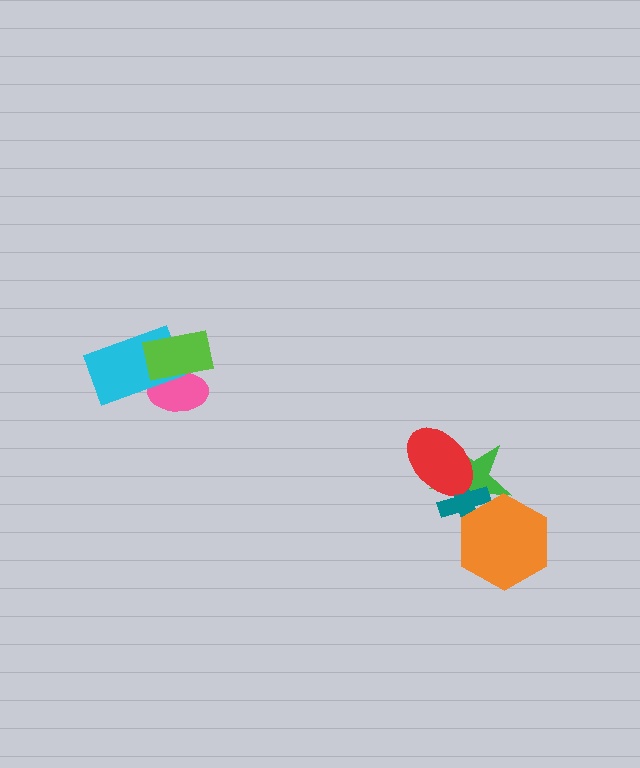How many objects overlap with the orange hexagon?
2 objects overlap with the orange hexagon.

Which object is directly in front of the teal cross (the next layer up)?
The orange hexagon is directly in front of the teal cross.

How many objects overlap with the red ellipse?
2 objects overlap with the red ellipse.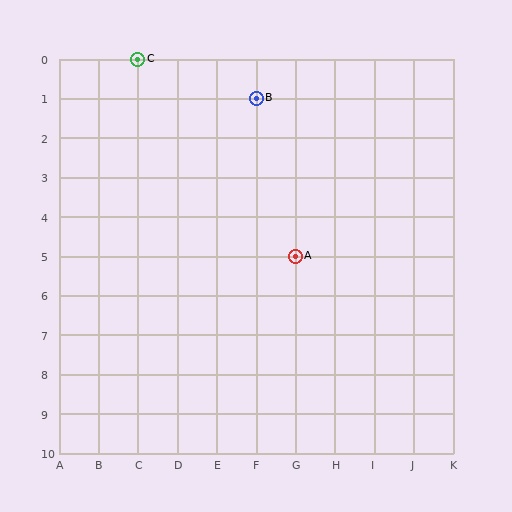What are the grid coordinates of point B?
Point B is at grid coordinates (F, 1).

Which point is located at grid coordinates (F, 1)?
Point B is at (F, 1).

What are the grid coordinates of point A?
Point A is at grid coordinates (G, 5).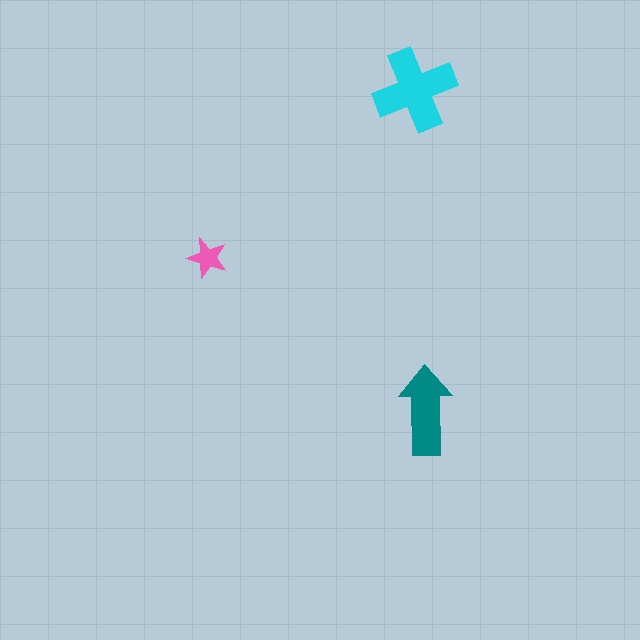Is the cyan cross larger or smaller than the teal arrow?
Larger.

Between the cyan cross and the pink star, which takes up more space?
The cyan cross.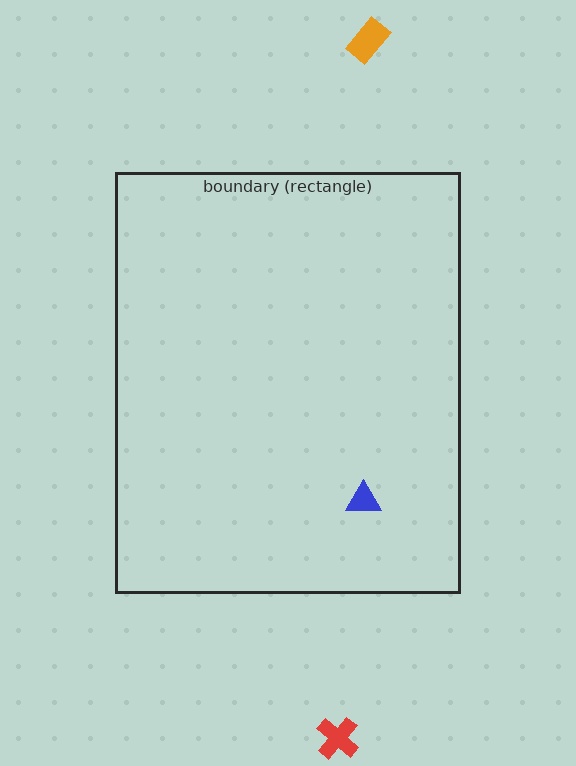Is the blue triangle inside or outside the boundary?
Inside.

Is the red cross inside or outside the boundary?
Outside.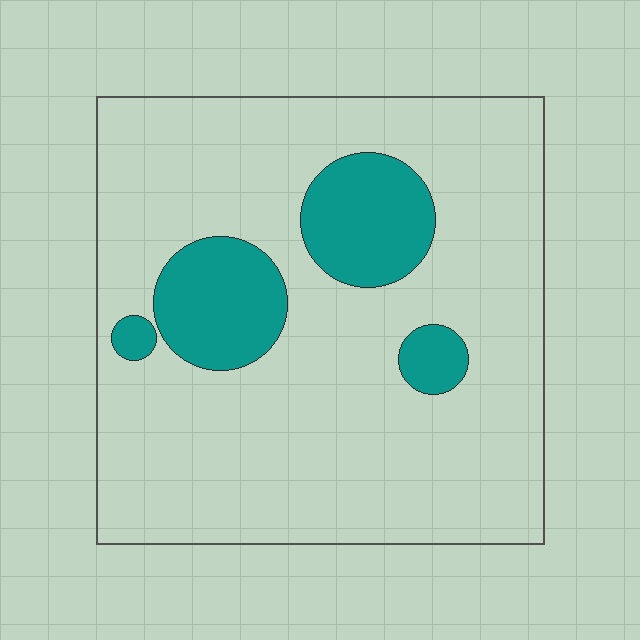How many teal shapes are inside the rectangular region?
4.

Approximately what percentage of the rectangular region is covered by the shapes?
Approximately 15%.